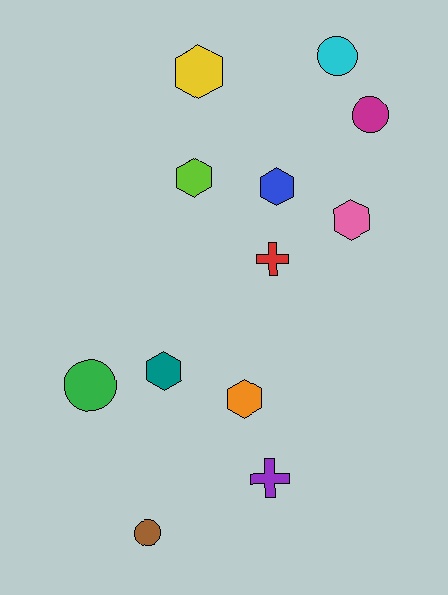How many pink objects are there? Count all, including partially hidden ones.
There is 1 pink object.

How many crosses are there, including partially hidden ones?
There are 2 crosses.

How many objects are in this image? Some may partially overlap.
There are 12 objects.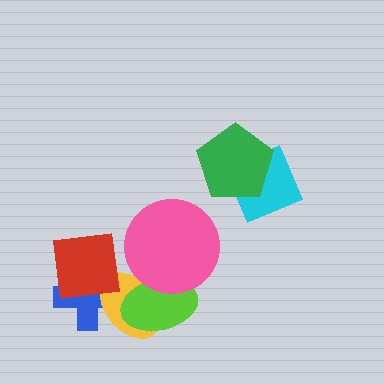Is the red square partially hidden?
No, no other shape covers it.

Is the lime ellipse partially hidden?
Yes, it is partially covered by another shape.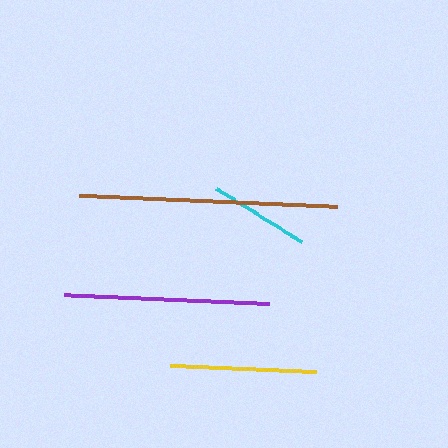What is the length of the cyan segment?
The cyan segment is approximately 101 pixels long.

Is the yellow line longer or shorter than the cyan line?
The yellow line is longer than the cyan line.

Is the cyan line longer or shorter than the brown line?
The brown line is longer than the cyan line.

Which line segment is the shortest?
The cyan line is the shortest at approximately 101 pixels.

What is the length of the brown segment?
The brown segment is approximately 258 pixels long.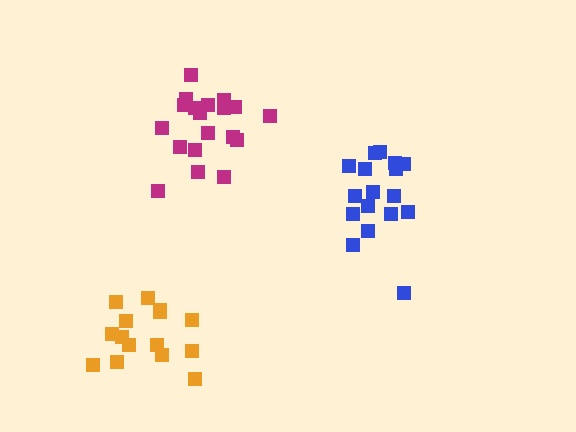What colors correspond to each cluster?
The clusters are colored: magenta, orange, blue.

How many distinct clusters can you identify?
There are 3 distinct clusters.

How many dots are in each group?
Group 1: 19 dots, Group 2: 15 dots, Group 3: 17 dots (51 total).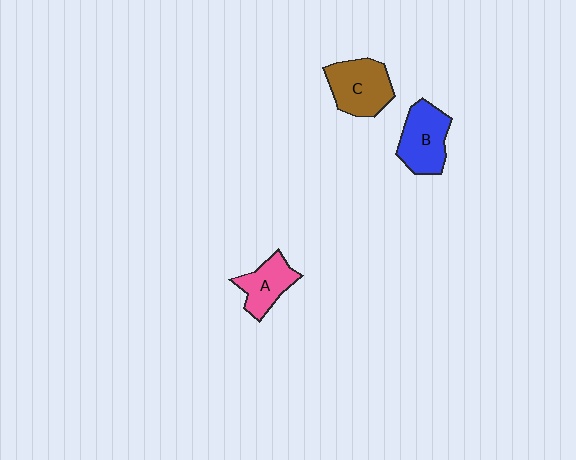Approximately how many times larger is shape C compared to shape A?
Approximately 1.3 times.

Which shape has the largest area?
Shape C (brown).